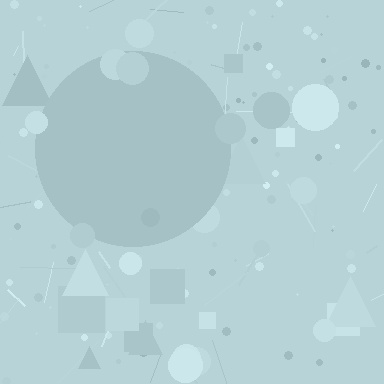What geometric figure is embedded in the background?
A circle is embedded in the background.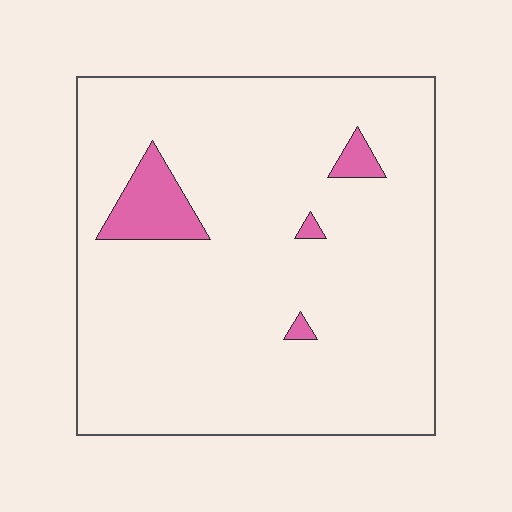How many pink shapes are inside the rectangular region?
4.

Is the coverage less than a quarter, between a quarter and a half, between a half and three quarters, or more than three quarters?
Less than a quarter.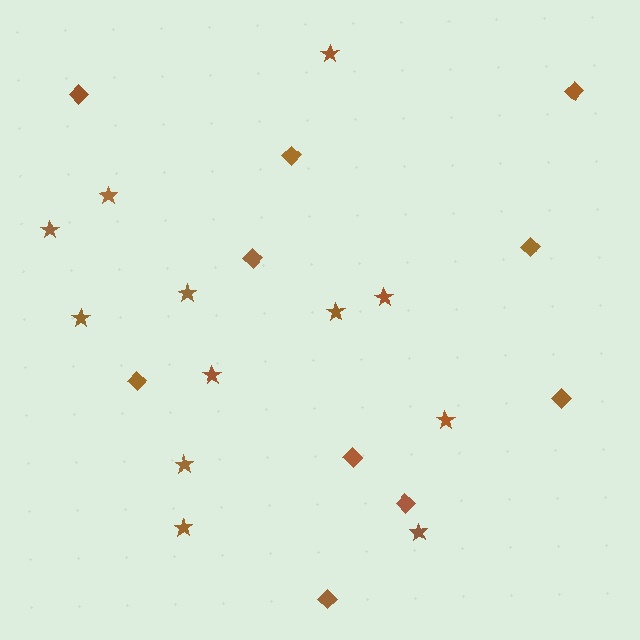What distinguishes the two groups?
There are 2 groups: one group of diamonds (10) and one group of stars (12).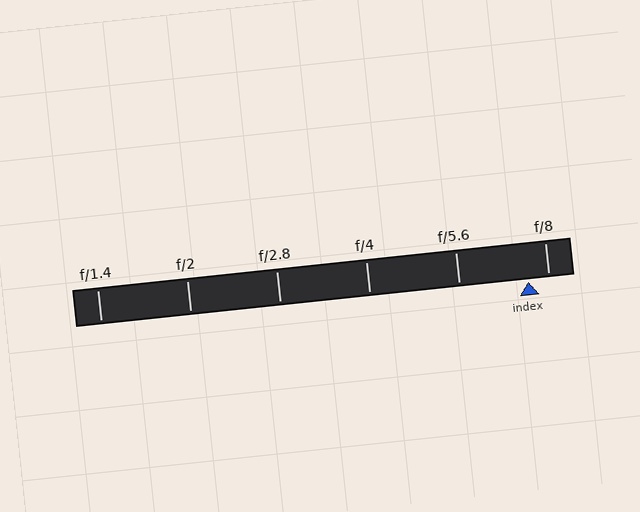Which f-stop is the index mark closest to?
The index mark is closest to f/8.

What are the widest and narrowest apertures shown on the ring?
The widest aperture shown is f/1.4 and the narrowest is f/8.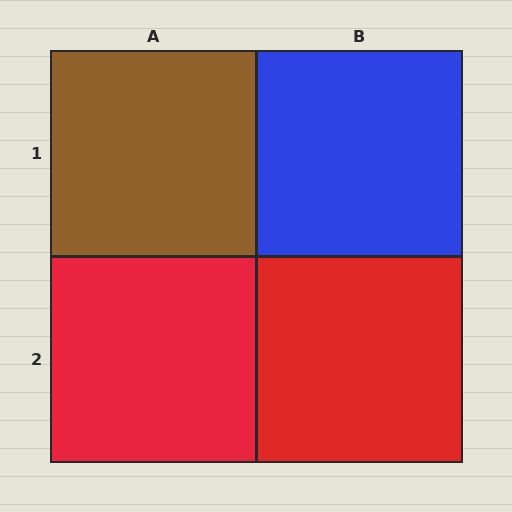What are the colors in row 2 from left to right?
Red, red.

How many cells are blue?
1 cell is blue.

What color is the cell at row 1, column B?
Blue.